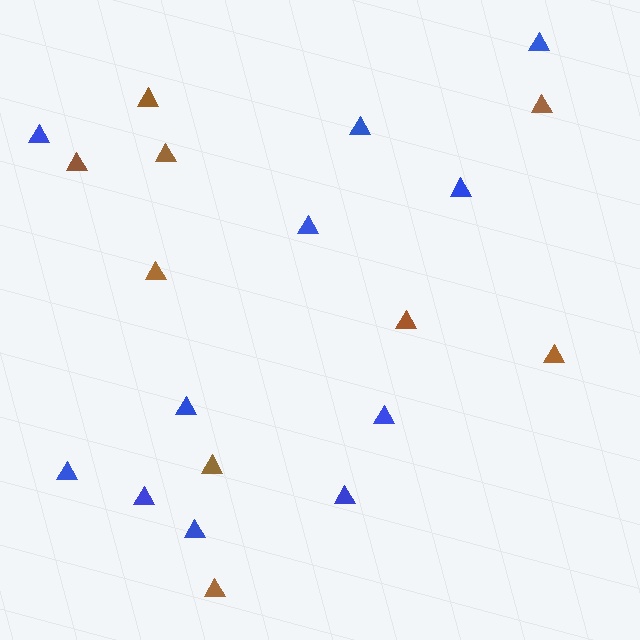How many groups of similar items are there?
There are 2 groups: one group of blue triangles (11) and one group of brown triangles (9).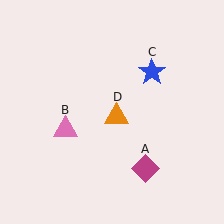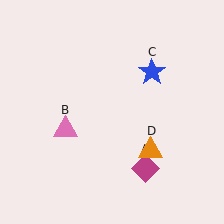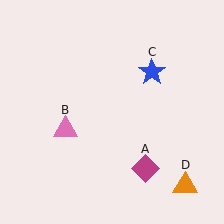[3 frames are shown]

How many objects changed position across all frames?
1 object changed position: orange triangle (object D).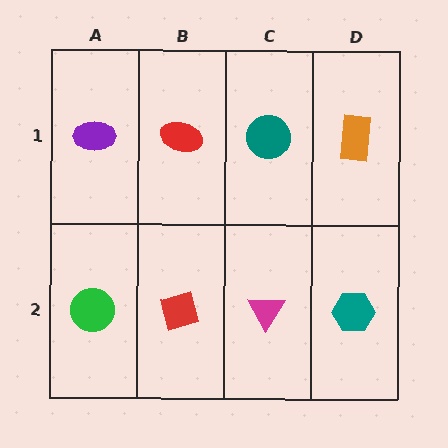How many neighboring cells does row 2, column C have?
3.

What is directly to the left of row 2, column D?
A magenta triangle.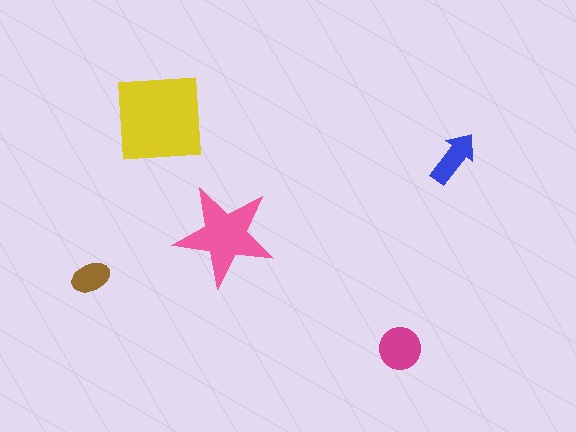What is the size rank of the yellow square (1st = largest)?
1st.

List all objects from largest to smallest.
The yellow square, the pink star, the magenta circle, the blue arrow, the brown ellipse.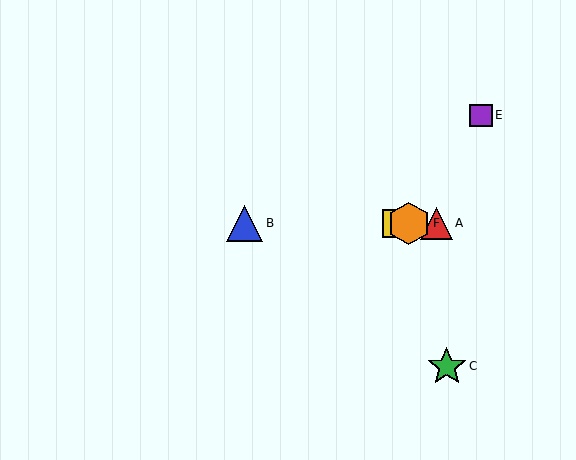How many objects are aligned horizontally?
4 objects (A, B, D, F) are aligned horizontally.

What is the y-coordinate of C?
Object C is at y≈366.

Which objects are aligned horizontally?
Objects A, B, D, F are aligned horizontally.